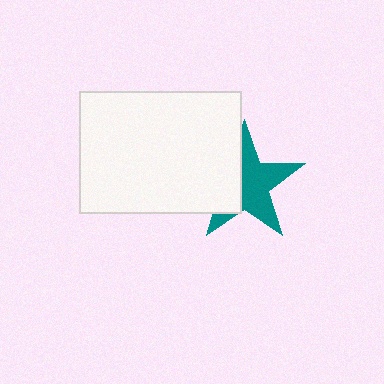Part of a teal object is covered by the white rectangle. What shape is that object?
It is a star.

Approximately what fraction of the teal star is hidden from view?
Roughly 39% of the teal star is hidden behind the white rectangle.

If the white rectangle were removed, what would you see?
You would see the complete teal star.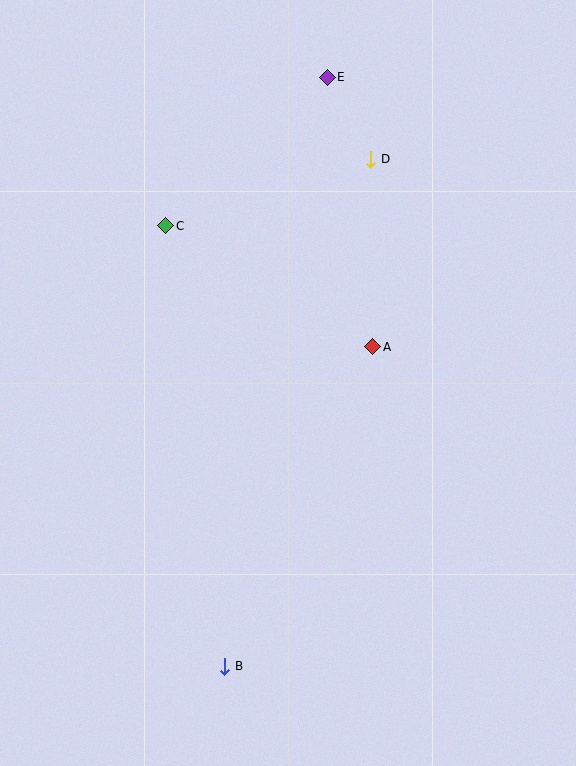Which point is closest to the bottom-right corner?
Point B is closest to the bottom-right corner.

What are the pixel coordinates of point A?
Point A is at (373, 347).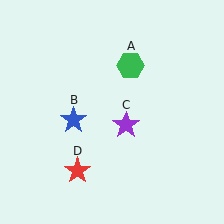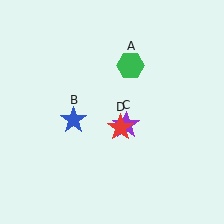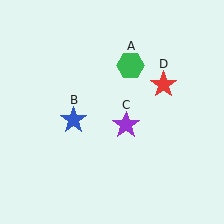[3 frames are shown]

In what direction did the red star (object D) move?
The red star (object D) moved up and to the right.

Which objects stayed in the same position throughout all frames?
Green hexagon (object A) and blue star (object B) and purple star (object C) remained stationary.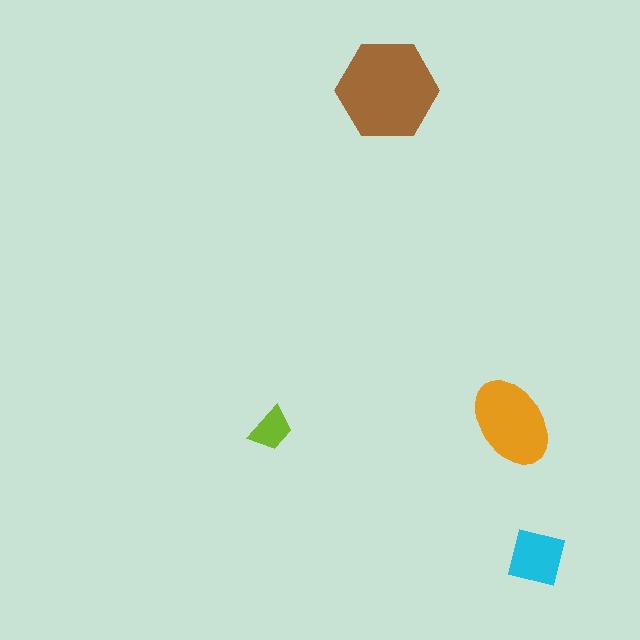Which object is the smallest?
The lime trapezoid.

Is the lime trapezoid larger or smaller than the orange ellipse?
Smaller.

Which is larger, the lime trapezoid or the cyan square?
The cyan square.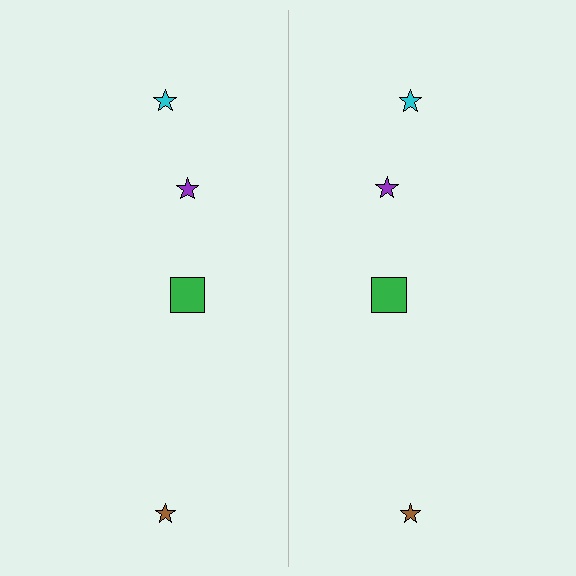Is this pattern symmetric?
Yes, this pattern has bilateral (reflection) symmetry.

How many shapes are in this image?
There are 8 shapes in this image.